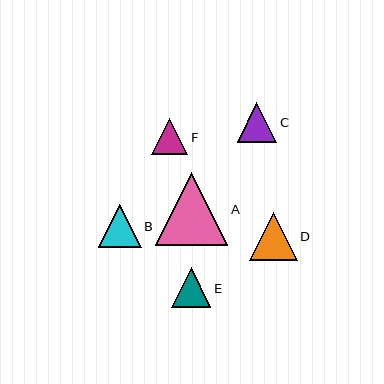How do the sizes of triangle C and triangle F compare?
Triangle C and triangle F are approximately the same size.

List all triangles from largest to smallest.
From largest to smallest: A, D, B, E, C, F.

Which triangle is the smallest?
Triangle F is the smallest with a size of approximately 36 pixels.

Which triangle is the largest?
Triangle A is the largest with a size of approximately 72 pixels.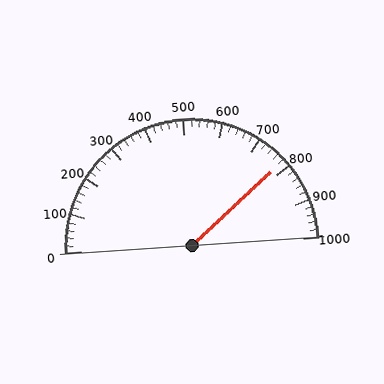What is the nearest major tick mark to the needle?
The nearest major tick mark is 800.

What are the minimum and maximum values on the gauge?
The gauge ranges from 0 to 1000.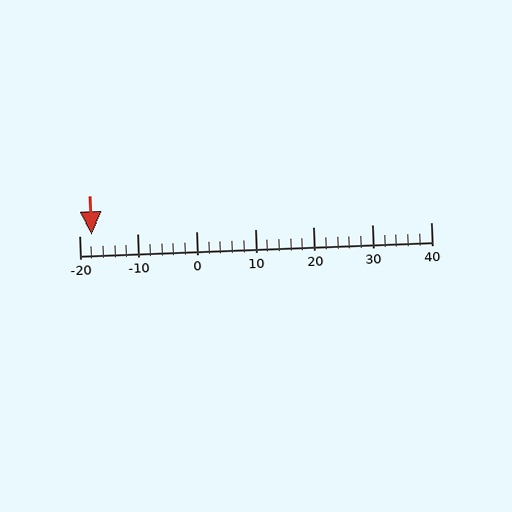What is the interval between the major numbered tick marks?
The major tick marks are spaced 10 units apart.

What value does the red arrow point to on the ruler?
The red arrow points to approximately -18.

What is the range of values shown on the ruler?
The ruler shows values from -20 to 40.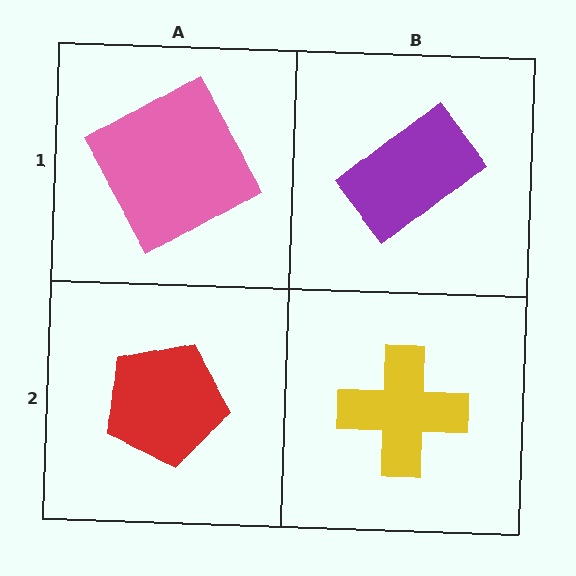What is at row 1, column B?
A purple rectangle.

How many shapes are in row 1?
2 shapes.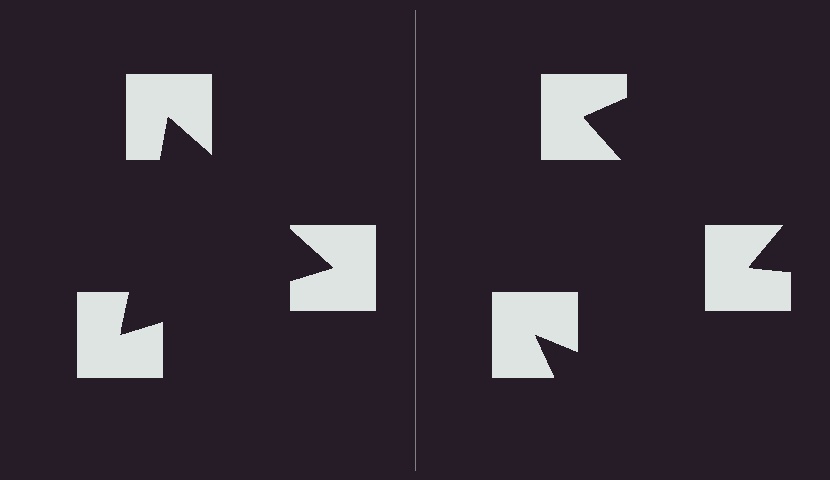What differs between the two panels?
The notched squares are positioned identically on both sides; only the wedge orientations differ. On the left they align to a triangle; on the right they are misaligned.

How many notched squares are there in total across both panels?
6 — 3 on each side.